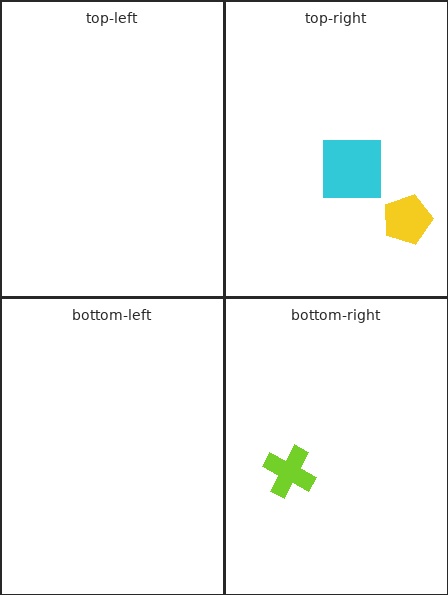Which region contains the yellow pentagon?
The top-right region.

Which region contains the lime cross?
The bottom-right region.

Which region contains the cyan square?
The top-right region.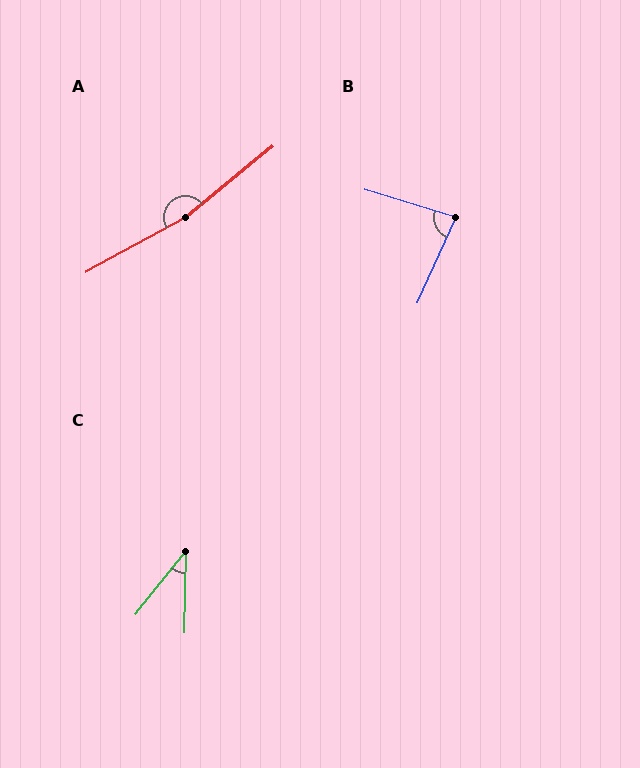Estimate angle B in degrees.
Approximately 83 degrees.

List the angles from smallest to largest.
C (37°), B (83°), A (170°).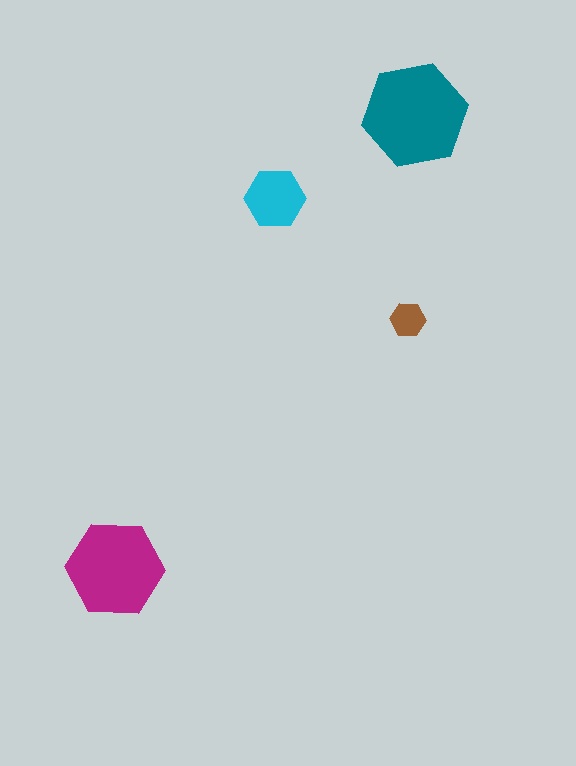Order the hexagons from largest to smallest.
the teal one, the magenta one, the cyan one, the brown one.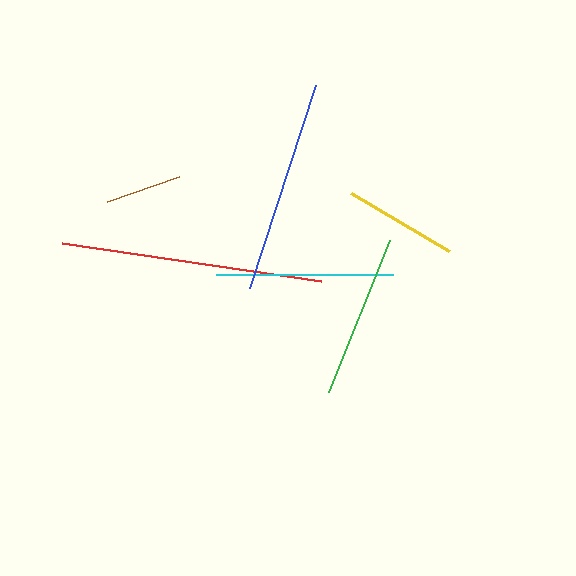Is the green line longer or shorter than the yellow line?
The green line is longer than the yellow line.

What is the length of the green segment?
The green segment is approximately 164 pixels long.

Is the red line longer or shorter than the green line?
The red line is longer than the green line.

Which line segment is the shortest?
The brown line is the shortest at approximately 76 pixels.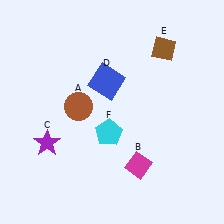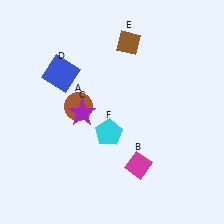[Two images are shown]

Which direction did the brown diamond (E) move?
The brown diamond (E) moved left.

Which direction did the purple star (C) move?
The purple star (C) moved right.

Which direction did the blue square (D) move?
The blue square (D) moved left.